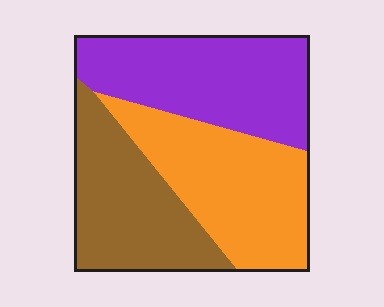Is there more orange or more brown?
Orange.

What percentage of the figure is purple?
Purple covers about 35% of the figure.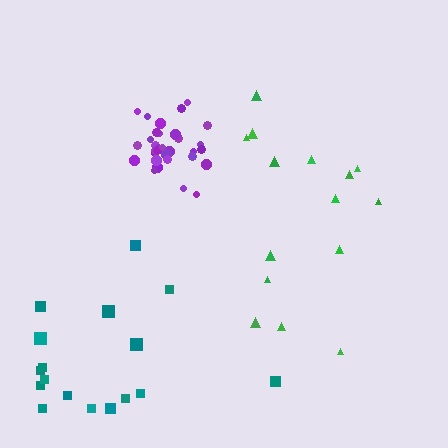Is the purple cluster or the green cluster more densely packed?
Purple.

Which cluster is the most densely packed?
Purple.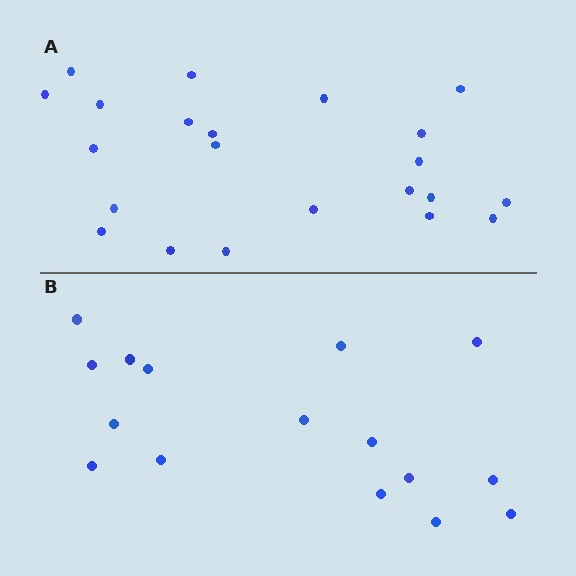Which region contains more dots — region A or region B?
Region A (the top region) has more dots.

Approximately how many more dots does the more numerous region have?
Region A has about 6 more dots than region B.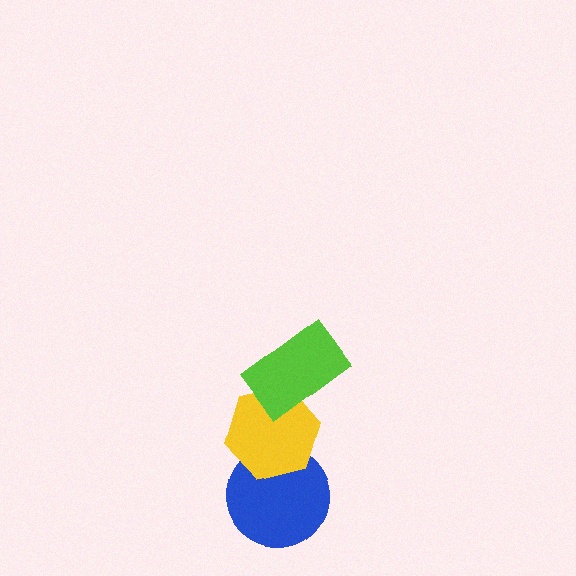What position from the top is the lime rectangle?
The lime rectangle is 1st from the top.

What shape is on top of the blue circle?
The yellow hexagon is on top of the blue circle.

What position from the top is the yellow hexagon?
The yellow hexagon is 2nd from the top.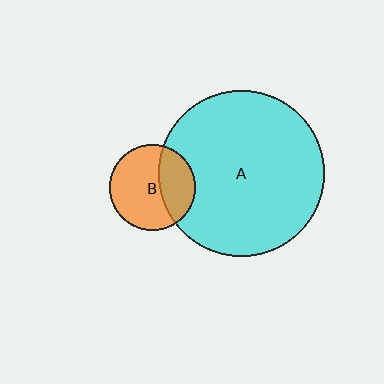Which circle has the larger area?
Circle A (cyan).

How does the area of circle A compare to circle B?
Approximately 3.7 times.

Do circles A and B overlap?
Yes.